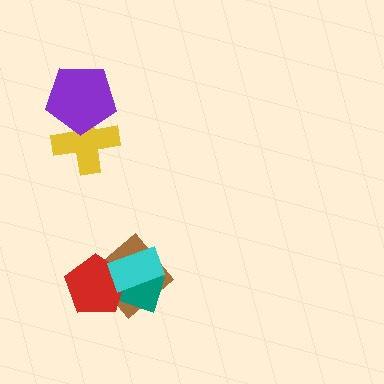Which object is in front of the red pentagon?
The cyan rectangle is in front of the red pentagon.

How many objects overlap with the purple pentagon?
1 object overlaps with the purple pentagon.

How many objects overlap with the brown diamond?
3 objects overlap with the brown diamond.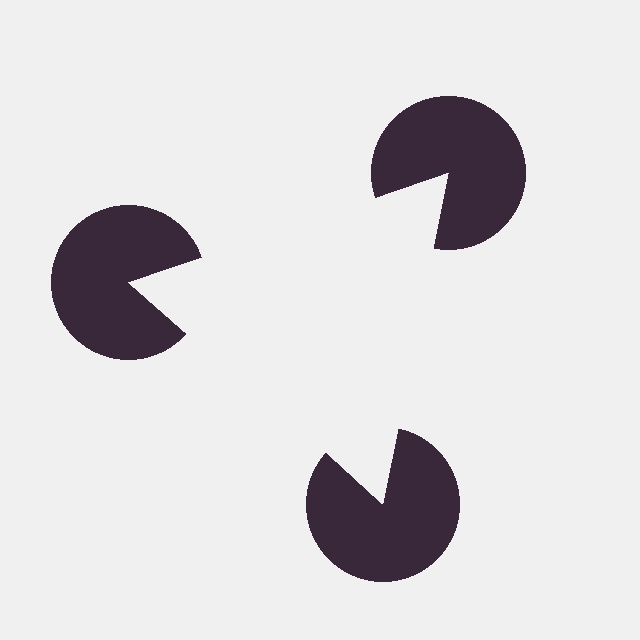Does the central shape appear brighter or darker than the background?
It typically appears slightly brighter than the background, even though no actual brightness change is drawn.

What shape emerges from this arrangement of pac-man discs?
An illusory triangle — its edges are inferred from the aligned wedge cuts in the pac-man discs, not physically drawn.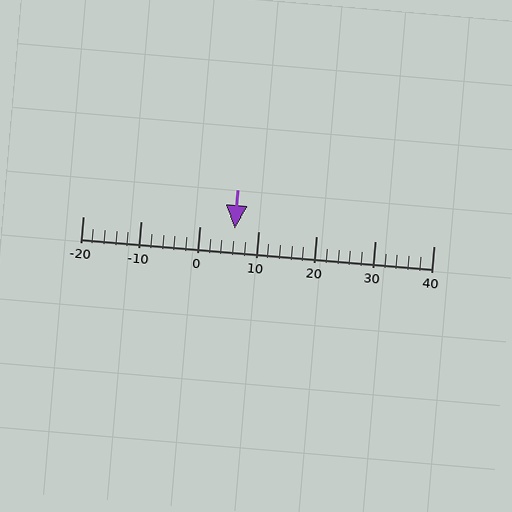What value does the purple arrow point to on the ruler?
The purple arrow points to approximately 6.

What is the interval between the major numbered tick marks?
The major tick marks are spaced 10 units apart.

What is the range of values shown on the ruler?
The ruler shows values from -20 to 40.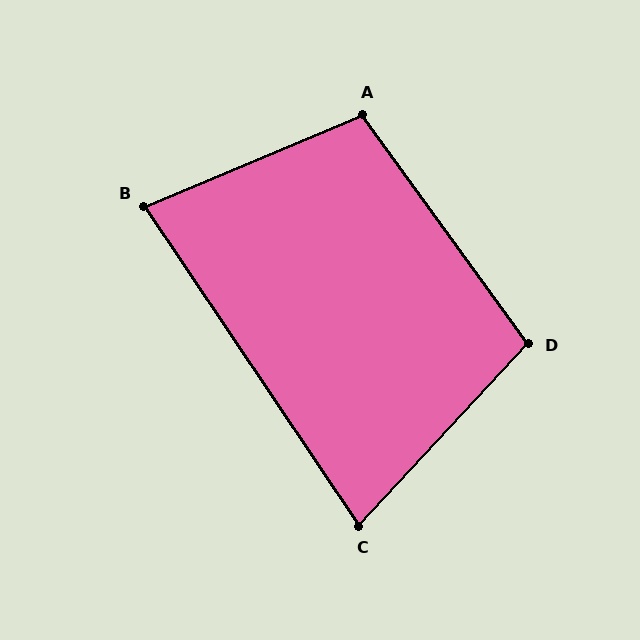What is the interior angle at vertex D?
Approximately 101 degrees (obtuse).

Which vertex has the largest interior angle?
A, at approximately 103 degrees.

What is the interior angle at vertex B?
Approximately 79 degrees (acute).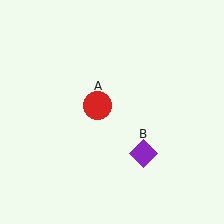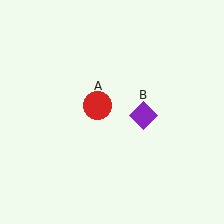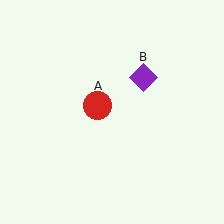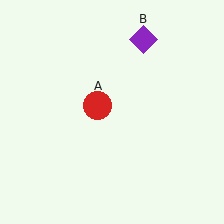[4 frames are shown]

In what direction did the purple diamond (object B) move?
The purple diamond (object B) moved up.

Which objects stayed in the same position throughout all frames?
Red circle (object A) remained stationary.